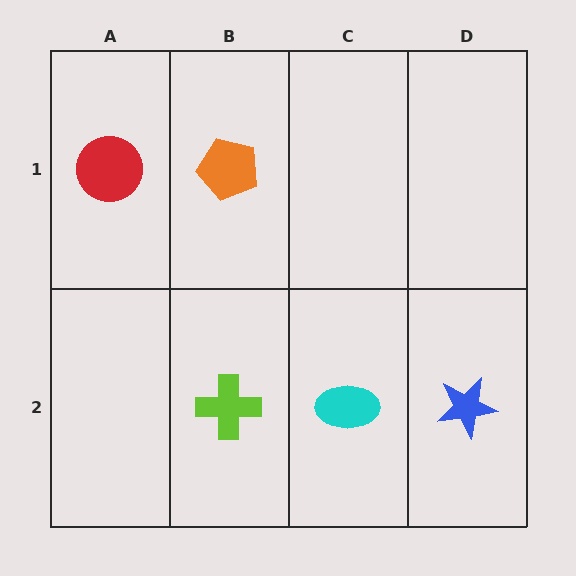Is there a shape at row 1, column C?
No, that cell is empty.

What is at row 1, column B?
An orange pentagon.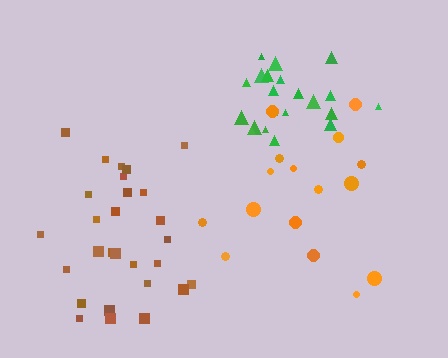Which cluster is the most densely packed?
Green.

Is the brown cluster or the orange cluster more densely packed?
Brown.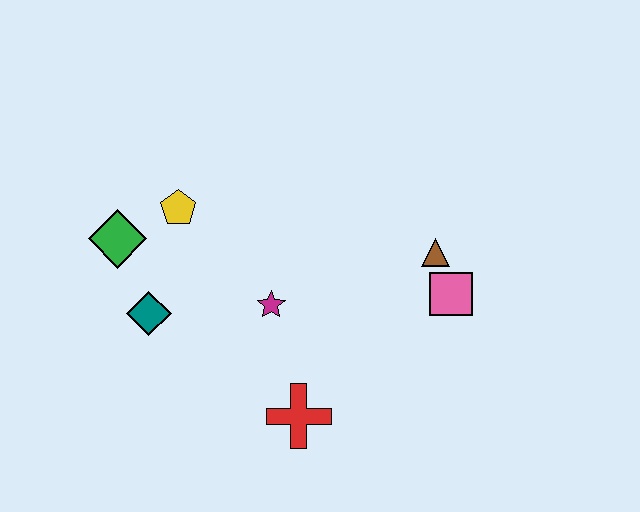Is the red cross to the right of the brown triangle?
No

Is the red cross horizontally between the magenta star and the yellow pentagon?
No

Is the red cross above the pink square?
No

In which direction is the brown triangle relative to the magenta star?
The brown triangle is to the right of the magenta star.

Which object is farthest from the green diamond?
The pink square is farthest from the green diamond.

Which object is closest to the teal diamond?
The green diamond is closest to the teal diamond.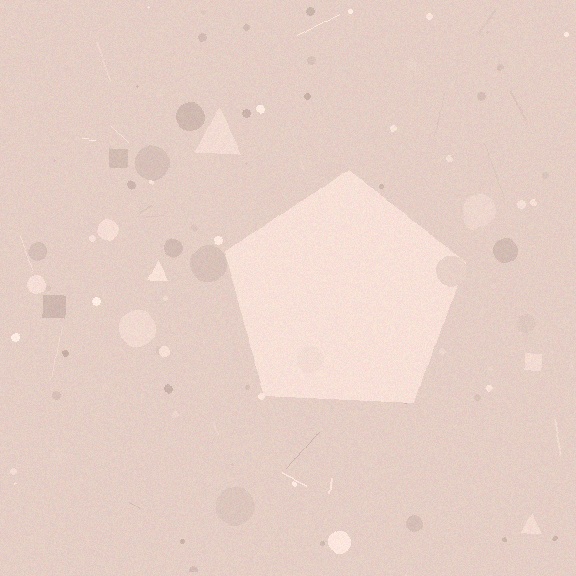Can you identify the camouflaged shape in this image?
The camouflaged shape is a pentagon.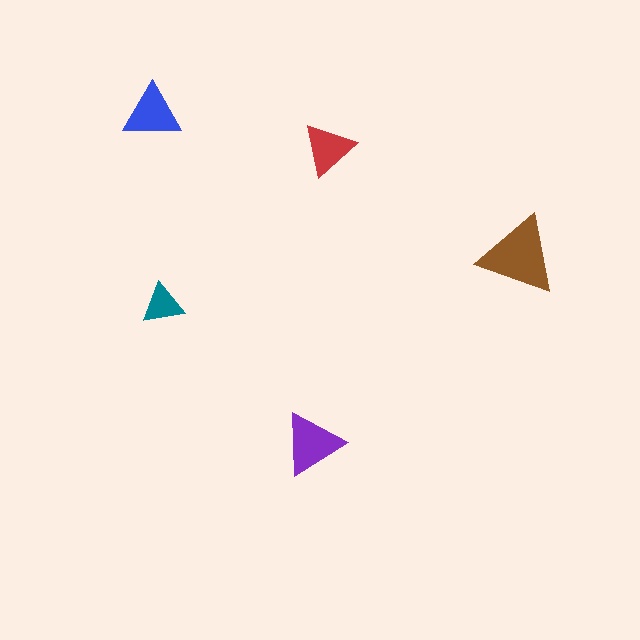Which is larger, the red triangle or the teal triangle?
The red one.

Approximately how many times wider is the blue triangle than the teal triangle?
About 1.5 times wider.